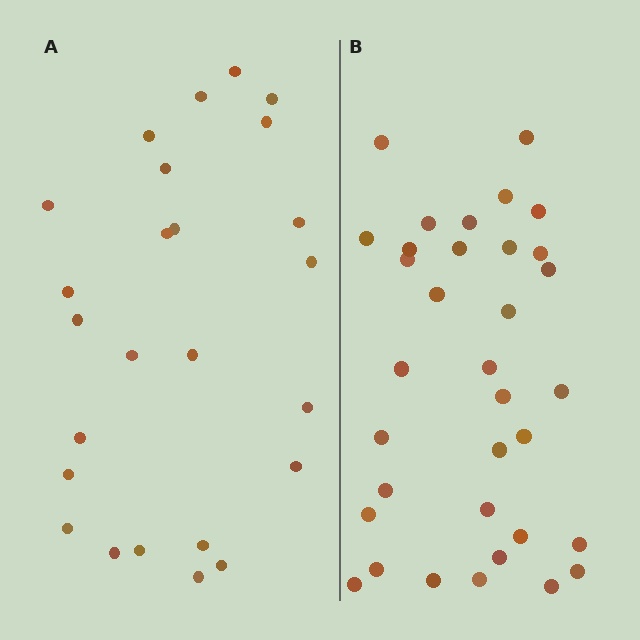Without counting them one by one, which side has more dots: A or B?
Region B (the right region) has more dots.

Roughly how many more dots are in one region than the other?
Region B has roughly 8 or so more dots than region A.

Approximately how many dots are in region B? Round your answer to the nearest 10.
About 30 dots. (The exact count is 34, which rounds to 30.)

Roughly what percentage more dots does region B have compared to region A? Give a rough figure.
About 35% more.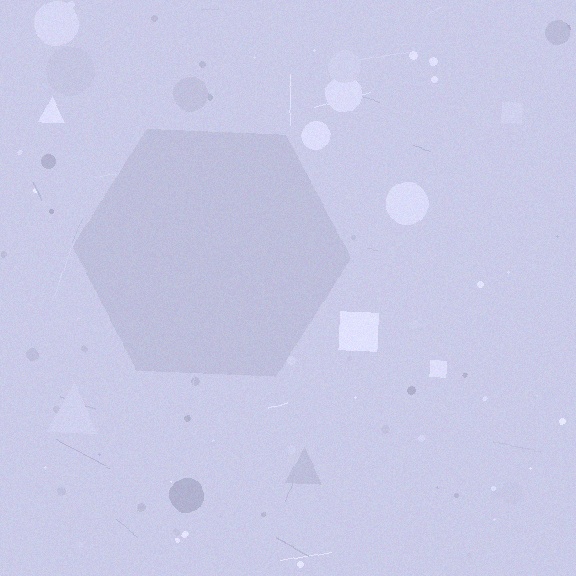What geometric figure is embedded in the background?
A hexagon is embedded in the background.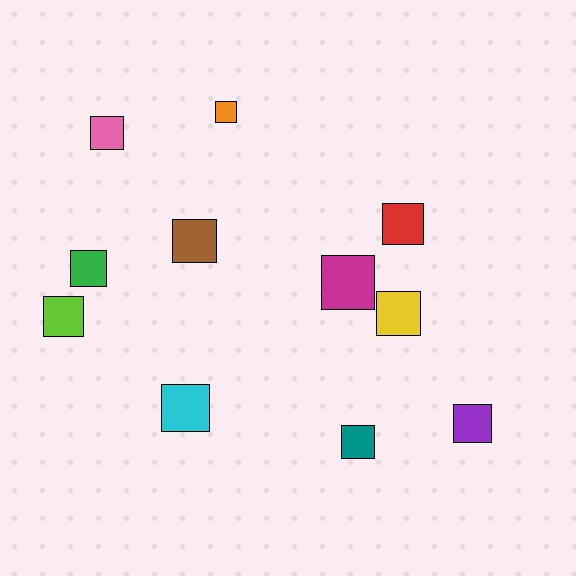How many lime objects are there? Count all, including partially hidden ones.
There is 1 lime object.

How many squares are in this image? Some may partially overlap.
There are 11 squares.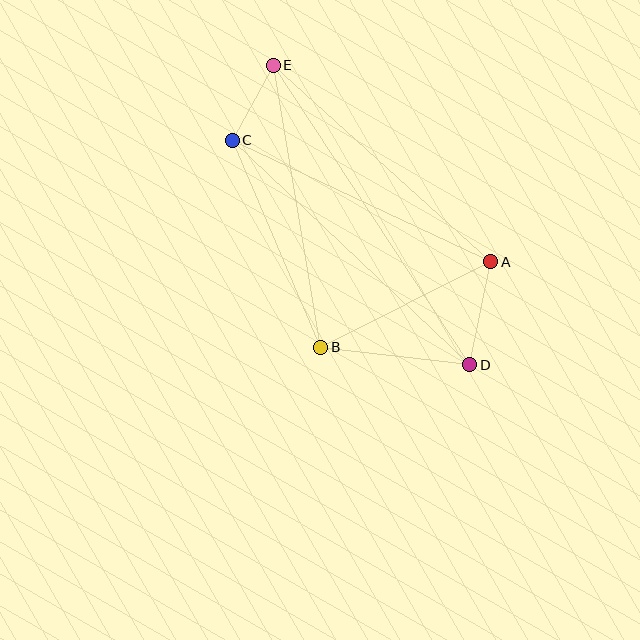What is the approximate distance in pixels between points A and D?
The distance between A and D is approximately 105 pixels.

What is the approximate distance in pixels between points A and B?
The distance between A and B is approximately 190 pixels.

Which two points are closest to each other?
Points C and E are closest to each other.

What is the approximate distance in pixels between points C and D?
The distance between C and D is approximately 327 pixels.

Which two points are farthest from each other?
Points D and E are farthest from each other.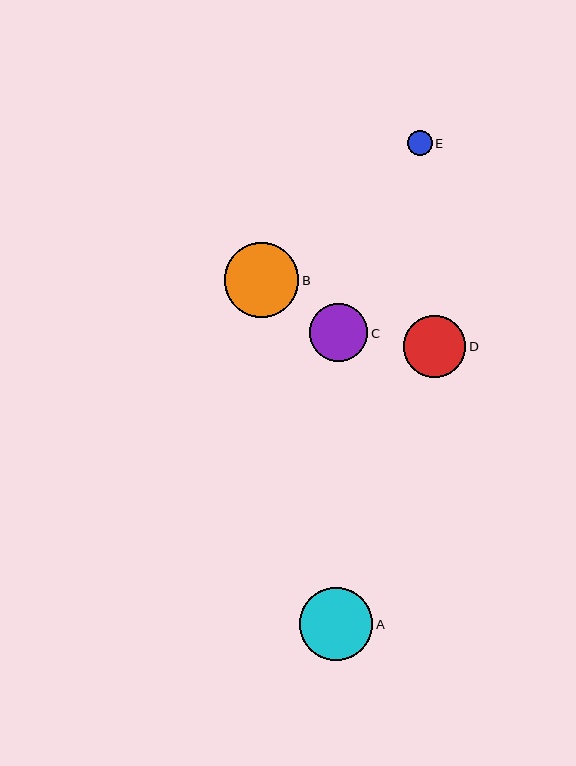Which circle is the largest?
Circle B is the largest with a size of approximately 75 pixels.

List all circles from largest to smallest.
From largest to smallest: B, A, D, C, E.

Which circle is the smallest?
Circle E is the smallest with a size of approximately 25 pixels.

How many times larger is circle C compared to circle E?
Circle C is approximately 2.3 times the size of circle E.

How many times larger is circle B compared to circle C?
Circle B is approximately 1.3 times the size of circle C.